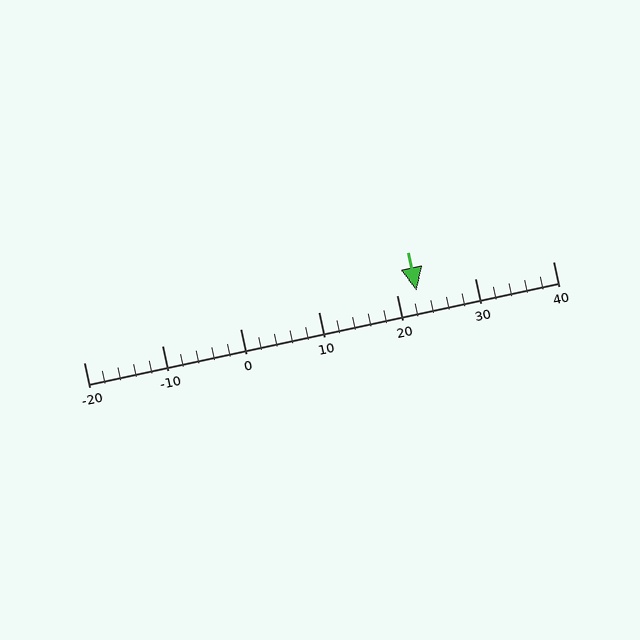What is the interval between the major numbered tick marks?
The major tick marks are spaced 10 units apart.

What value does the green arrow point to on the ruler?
The green arrow points to approximately 23.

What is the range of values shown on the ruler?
The ruler shows values from -20 to 40.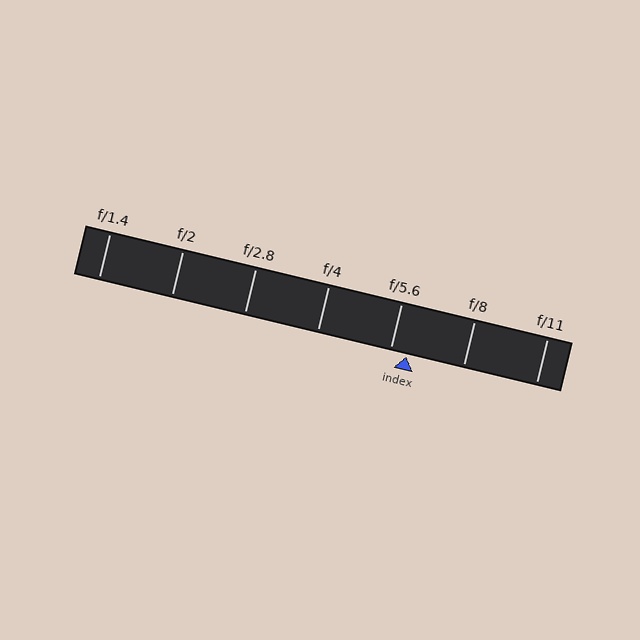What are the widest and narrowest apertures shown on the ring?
The widest aperture shown is f/1.4 and the narrowest is f/11.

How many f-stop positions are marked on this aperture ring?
There are 7 f-stop positions marked.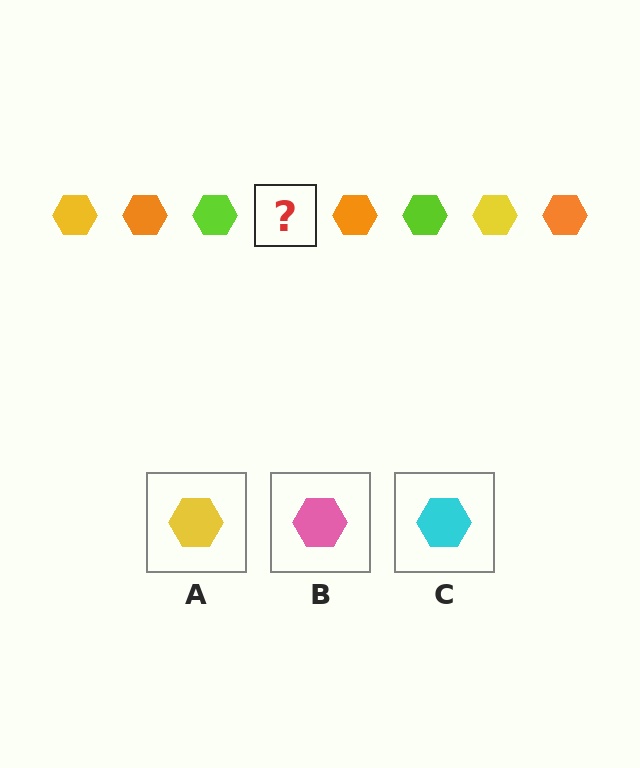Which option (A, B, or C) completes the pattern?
A.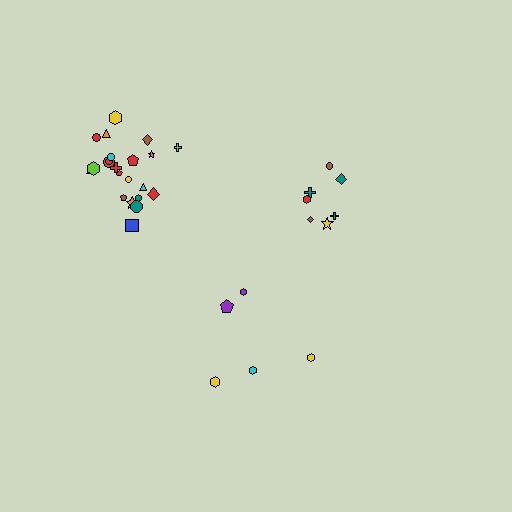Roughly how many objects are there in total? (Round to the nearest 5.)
Roughly 35 objects in total.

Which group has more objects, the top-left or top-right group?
The top-left group.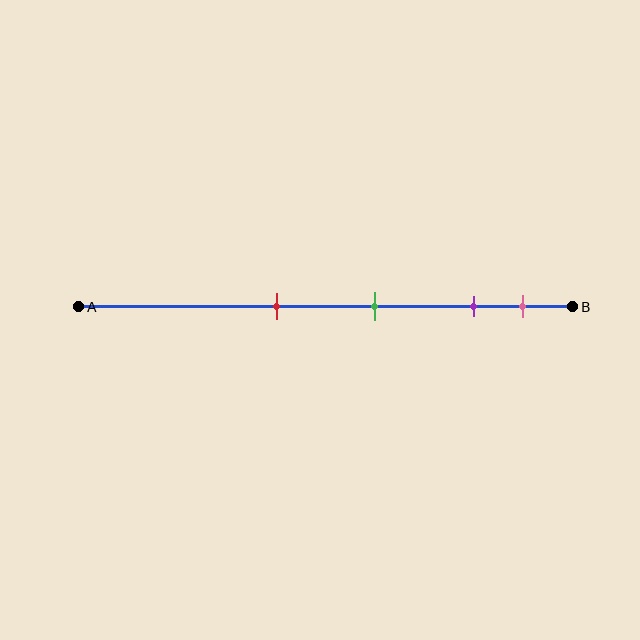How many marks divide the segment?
There are 4 marks dividing the segment.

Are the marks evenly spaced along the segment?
No, the marks are not evenly spaced.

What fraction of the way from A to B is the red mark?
The red mark is approximately 40% (0.4) of the way from A to B.